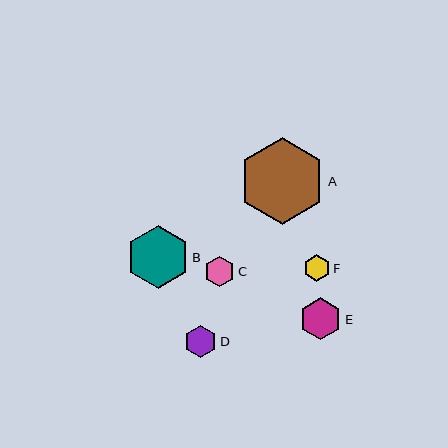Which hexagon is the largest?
Hexagon A is the largest with a size of approximately 87 pixels.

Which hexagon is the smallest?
Hexagon F is the smallest with a size of approximately 26 pixels.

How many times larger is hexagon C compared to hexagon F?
Hexagon C is approximately 1.2 times the size of hexagon F.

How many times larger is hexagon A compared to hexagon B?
Hexagon A is approximately 1.4 times the size of hexagon B.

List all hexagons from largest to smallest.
From largest to smallest: A, B, E, D, C, F.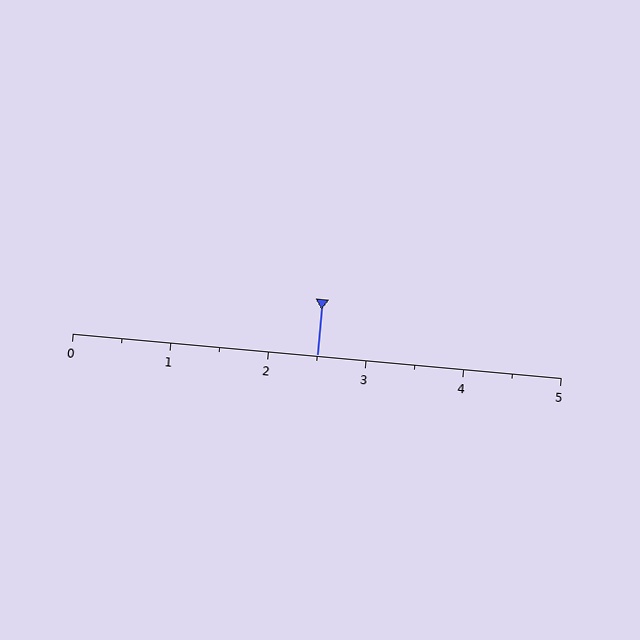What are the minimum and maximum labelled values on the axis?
The axis runs from 0 to 5.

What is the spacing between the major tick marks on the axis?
The major ticks are spaced 1 apart.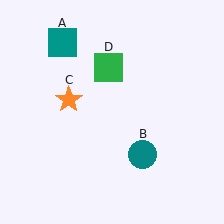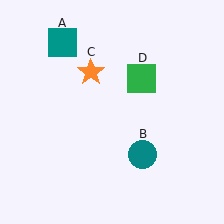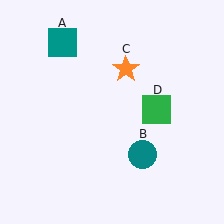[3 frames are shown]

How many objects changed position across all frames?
2 objects changed position: orange star (object C), green square (object D).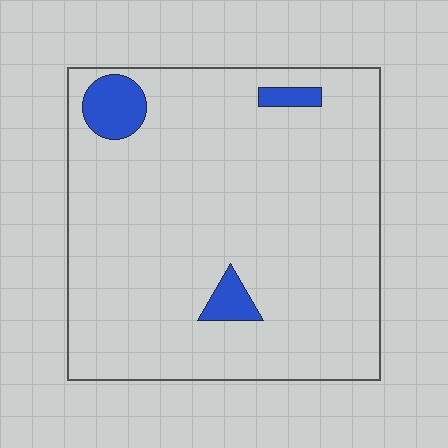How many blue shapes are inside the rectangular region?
3.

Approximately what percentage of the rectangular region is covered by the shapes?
Approximately 5%.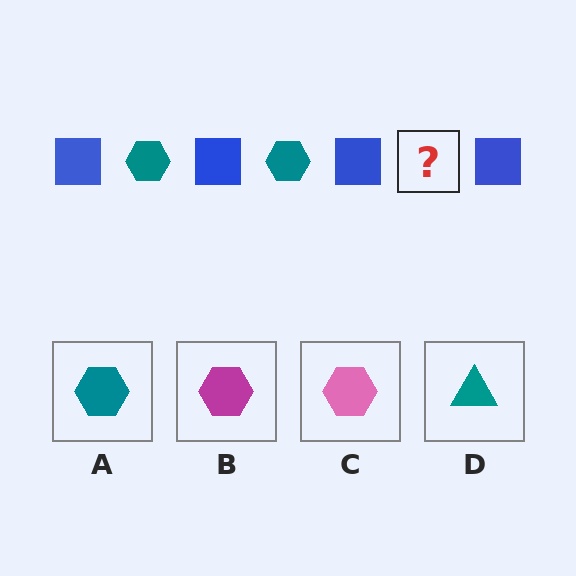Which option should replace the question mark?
Option A.